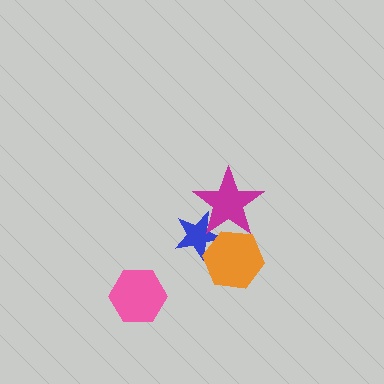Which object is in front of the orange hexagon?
The magenta star is in front of the orange hexagon.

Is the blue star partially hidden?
Yes, it is partially covered by another shape.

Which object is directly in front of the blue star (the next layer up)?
The orange hexagon is directly in front of the blue star.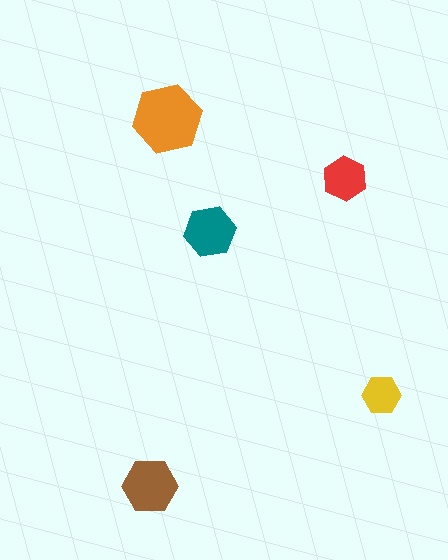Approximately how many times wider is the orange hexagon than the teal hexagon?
About 1.5 times wider.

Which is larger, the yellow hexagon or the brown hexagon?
The brown one.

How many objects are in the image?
There are 5 objects in the image.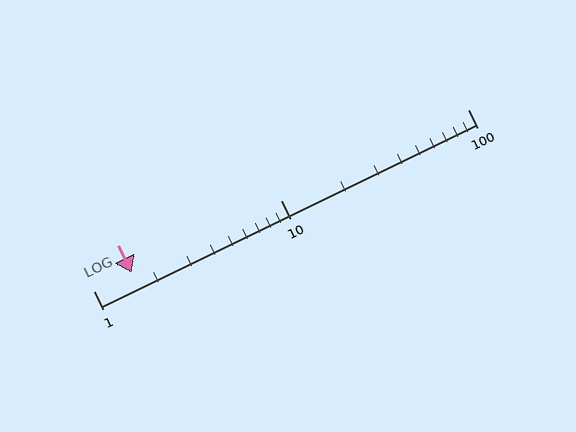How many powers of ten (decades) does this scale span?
The scale spans 2 decades, from 1 to 100.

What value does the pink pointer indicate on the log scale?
The pointer indicates approximately 1.6.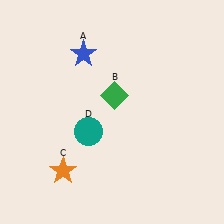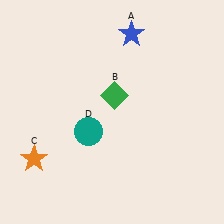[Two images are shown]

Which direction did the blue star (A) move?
The blue star (A) moved right.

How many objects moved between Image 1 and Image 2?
2 objects moved between the two images.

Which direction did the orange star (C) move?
The orange star (C) moved left.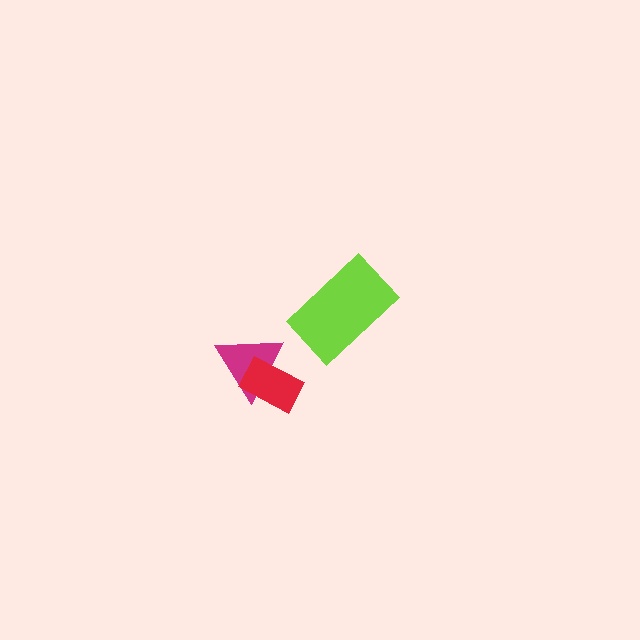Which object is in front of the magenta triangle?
The red rectangle is in front of the magenta triangle.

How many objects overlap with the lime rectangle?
0 objects overlap with the lime rectangle.